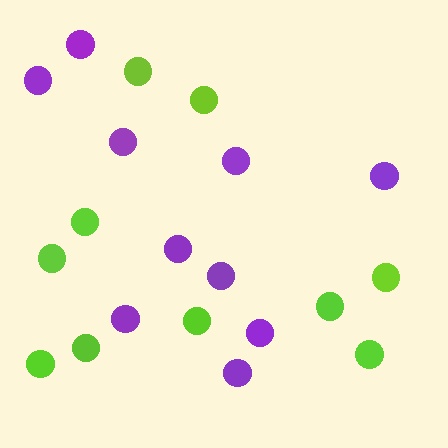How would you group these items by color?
There are 2 groups: one group of purple circles (10) and one group of lime circles (10).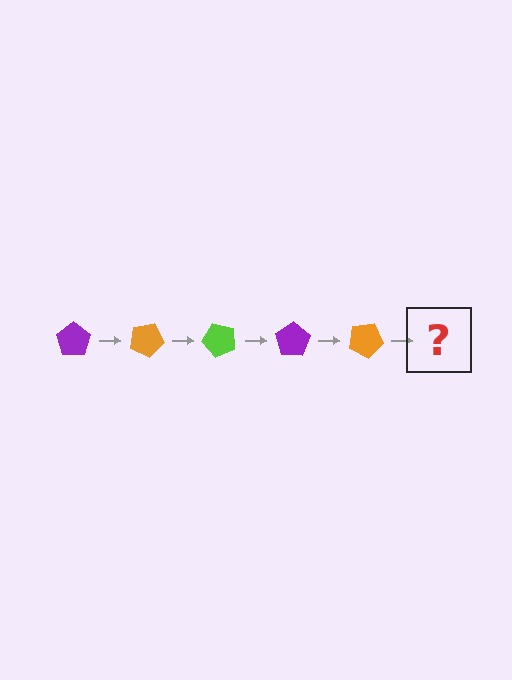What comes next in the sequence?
The next element should be a lime pentagon, rotated 125 degrees from the start.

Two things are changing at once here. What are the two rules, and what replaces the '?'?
The two rules are that it rotates 25 degrees each step and the color cycles through purple, orange, and lime. The '?' should be a lime pentagon, rotated 125 degrees from the start.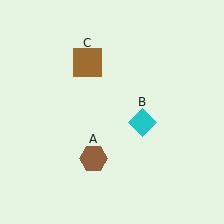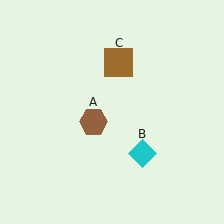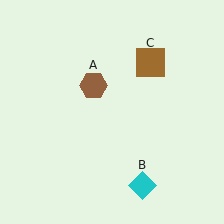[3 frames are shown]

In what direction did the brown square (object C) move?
The brown square (object C) moved right.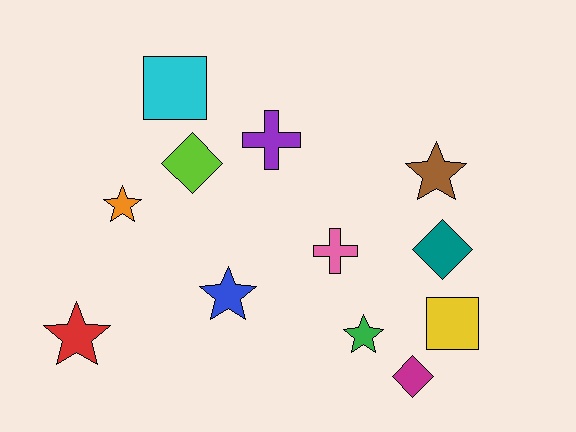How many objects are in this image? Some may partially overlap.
There are 12 objects.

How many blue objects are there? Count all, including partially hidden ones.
There is 1 blue object.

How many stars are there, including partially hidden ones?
There are 5 stars.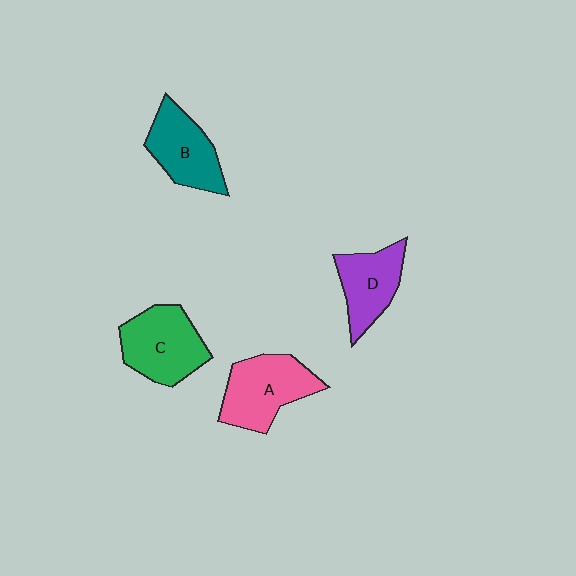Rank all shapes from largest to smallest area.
From largest to smallest: C (green), A (pink), B (teal), D (purple).